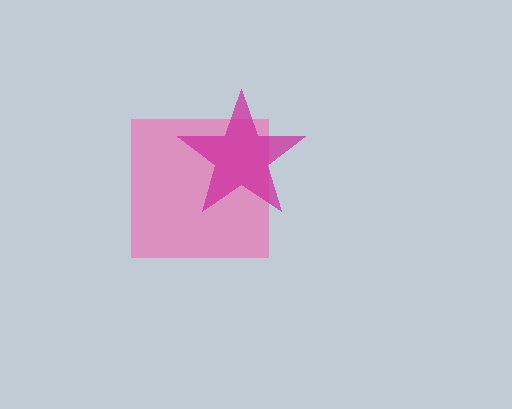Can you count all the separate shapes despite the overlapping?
Yes, there are 2 separate shapes.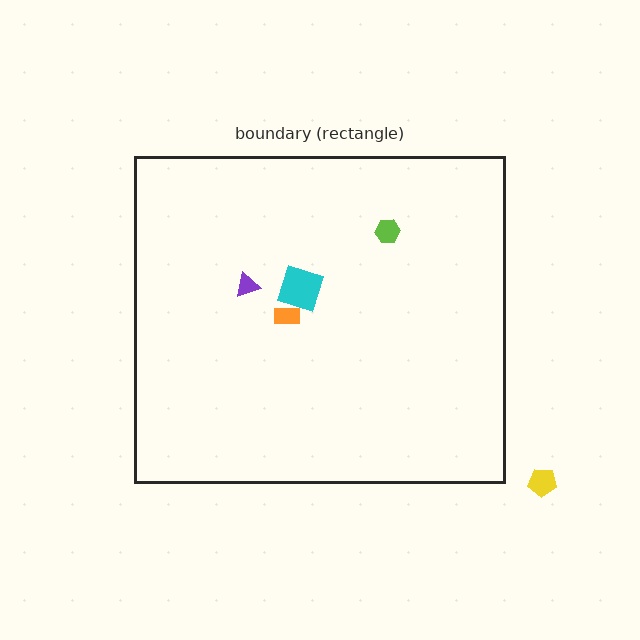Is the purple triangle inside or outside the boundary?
Inside.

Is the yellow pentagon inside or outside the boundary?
Outside.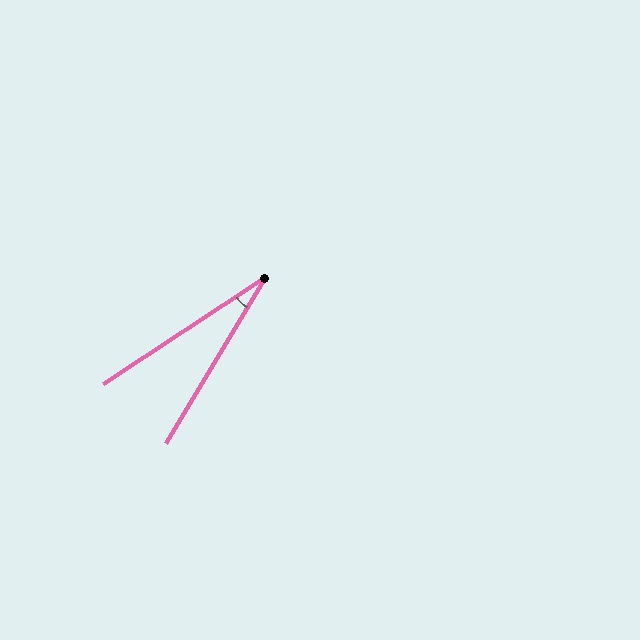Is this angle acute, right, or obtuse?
It is acute.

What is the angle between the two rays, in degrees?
Approximately 26 degrees.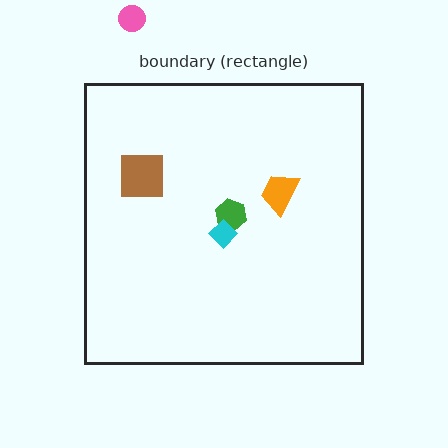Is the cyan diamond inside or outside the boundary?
Inside.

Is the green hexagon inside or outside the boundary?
Inside.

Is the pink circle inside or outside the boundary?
Outside.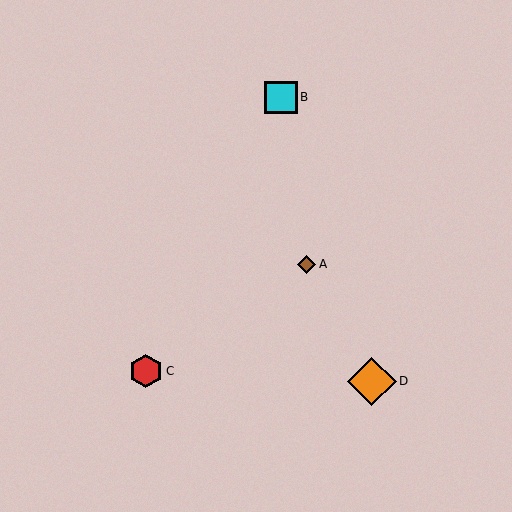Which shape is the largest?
The orange diamond (labeled D) is the largest.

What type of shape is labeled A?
Shape A is a brown diamond.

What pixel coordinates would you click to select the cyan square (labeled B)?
Click at (281, 97) to select the cyan square B.